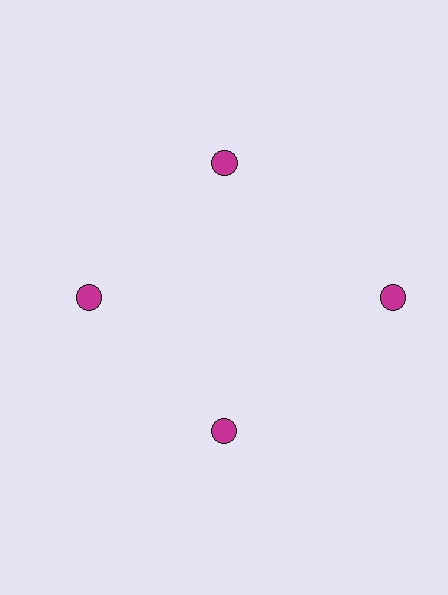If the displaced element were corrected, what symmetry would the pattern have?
It would have 4-fold rotational symmetry — the pattern would map onto itself every 90 degrees.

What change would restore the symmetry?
The symmetry would be restored by moving it inward, back onto the ring so that all 4 circles sit at equal angles and equal distance from the center.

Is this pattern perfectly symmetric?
No. The 4 magenta circles are arranged in a ring, but one element near the 3 o'clock position is pushed outward from the center, breaking the 4-fold rotational symmetry.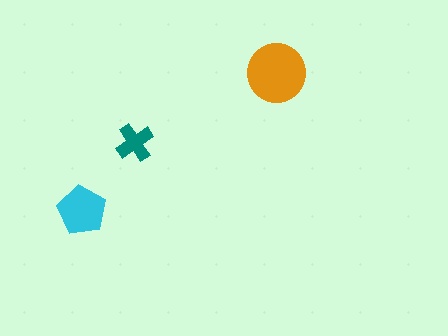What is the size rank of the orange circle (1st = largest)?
1st.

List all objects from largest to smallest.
The orange circle, the cyan pentagon, the teal cross.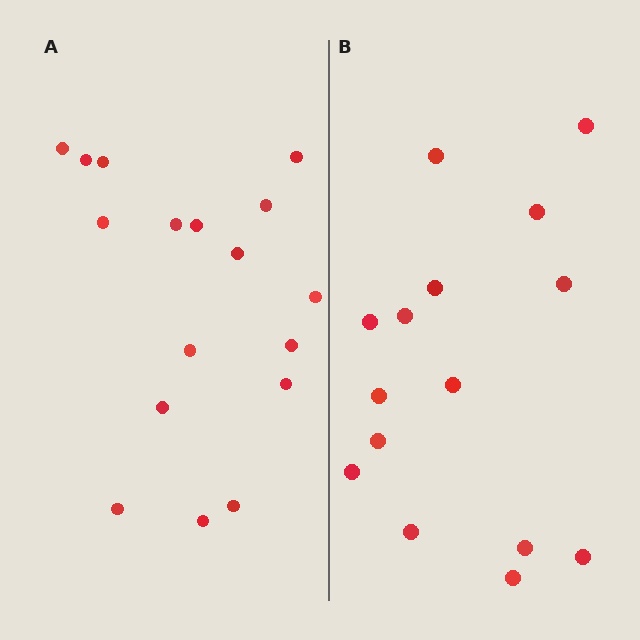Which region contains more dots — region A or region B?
Region A (the left region) has more dots.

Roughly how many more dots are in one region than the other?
Region A has just a few more — roughly 2 or 3 more dots than region B.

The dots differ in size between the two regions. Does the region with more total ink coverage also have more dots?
No. Region B has more total ink coverage because its dots are larger, but region A actually contains more individual dots. Total area can be misleading — the number of items is what matters here.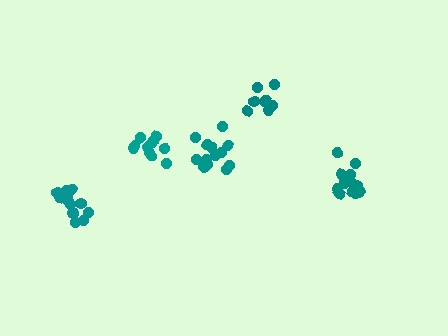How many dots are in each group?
Group 1: 11 dots, Group 2: 13 dots, Group 3: 12 dots, Group 4: 8 dots, Group 5: 13 dots (57 total).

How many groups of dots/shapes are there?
There are 5 groups.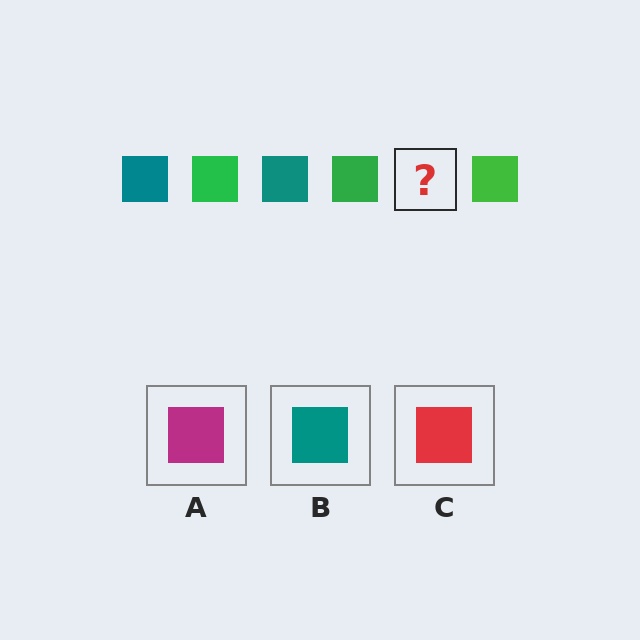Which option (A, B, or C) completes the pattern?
B.